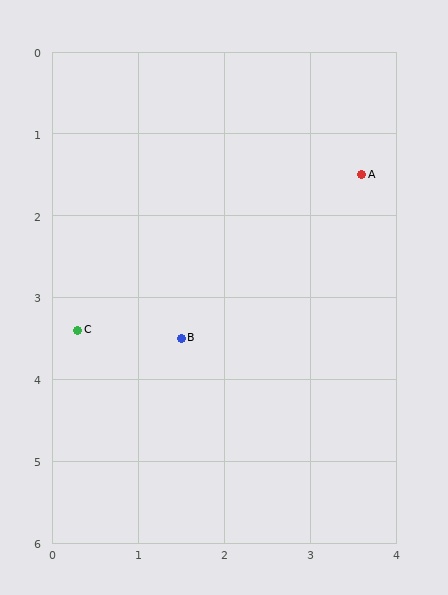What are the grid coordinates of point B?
Point B is at approximately (1.5, 3.5).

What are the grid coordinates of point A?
Point A is at approximately (3.6, 1.5).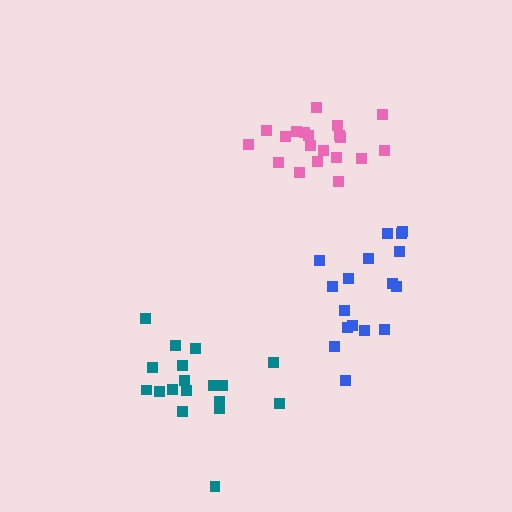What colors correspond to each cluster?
The clusters are colored: pink, blue, teal.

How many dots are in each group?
Group 1: 20 dots, Group 2: 17 dots, Group 3: 19 dots (56 total).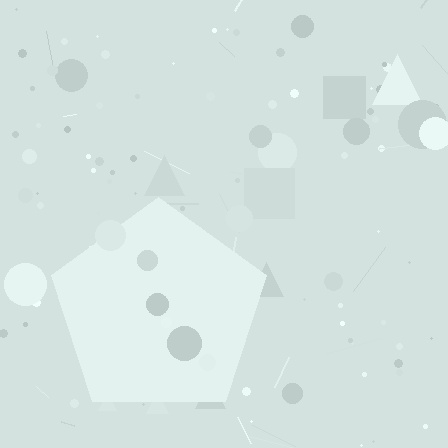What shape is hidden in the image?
A pentagon is hidden in the image.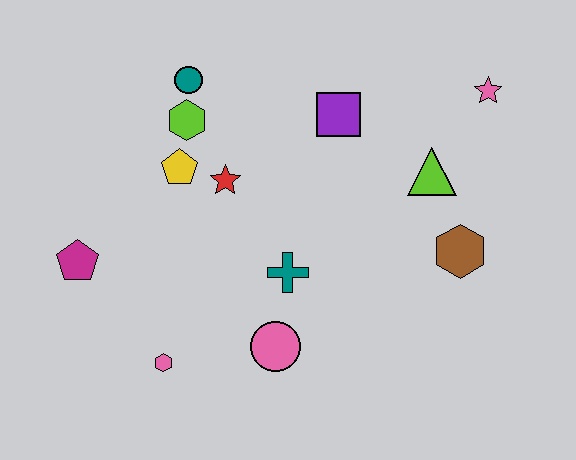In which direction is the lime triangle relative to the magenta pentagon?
The lime triangle is to the right of the magenta pentagon.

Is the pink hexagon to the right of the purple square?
No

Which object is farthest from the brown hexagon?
The magenta pentagon is farthest from the brown hexagon.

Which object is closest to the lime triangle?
The brown hexagon is closest to the lime triangle.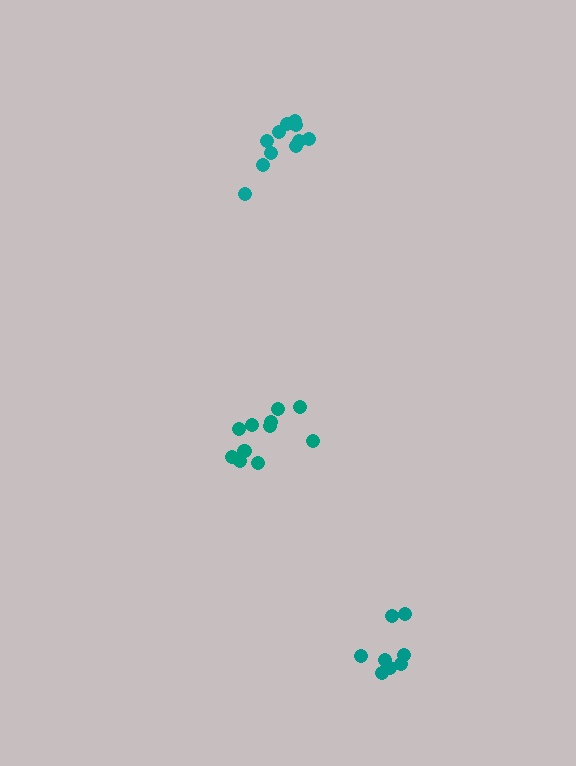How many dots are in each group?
Group 1: 12 dots, Group 2: 11 dots, Group 3: 8 dots (31 total).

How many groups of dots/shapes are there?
There are 3 groups.